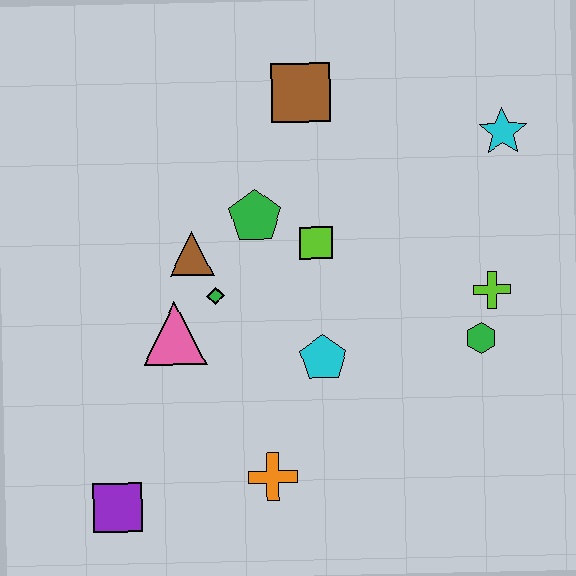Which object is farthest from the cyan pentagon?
The cyan star is farthest from the cyan pentagon.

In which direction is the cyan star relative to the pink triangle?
The cyan star is to the right of the pink triangle.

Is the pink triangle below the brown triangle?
Yes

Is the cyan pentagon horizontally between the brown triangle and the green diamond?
No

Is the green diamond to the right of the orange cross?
No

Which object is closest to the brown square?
The green pentagon is closest to the brown square.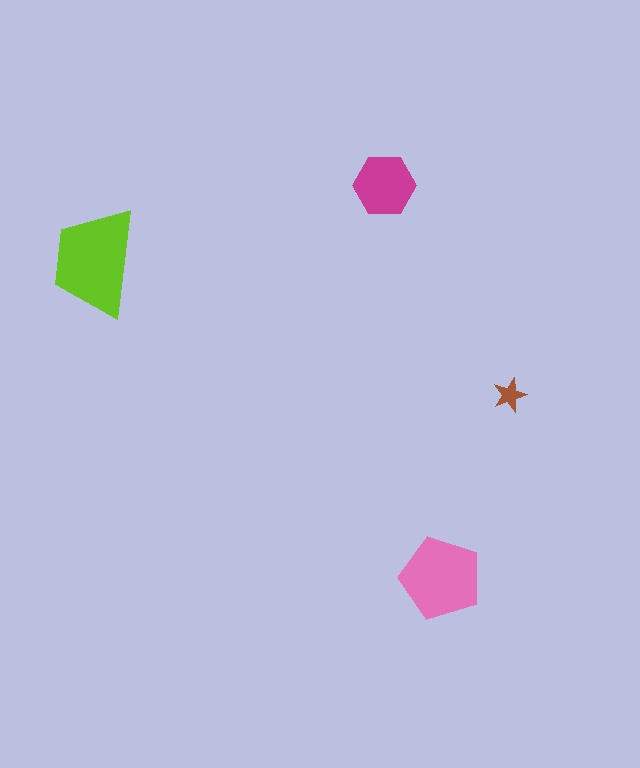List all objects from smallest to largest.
The brown star, the magenta hexagon, the pink pentagon, the lime trapezoid.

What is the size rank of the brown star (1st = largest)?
4th.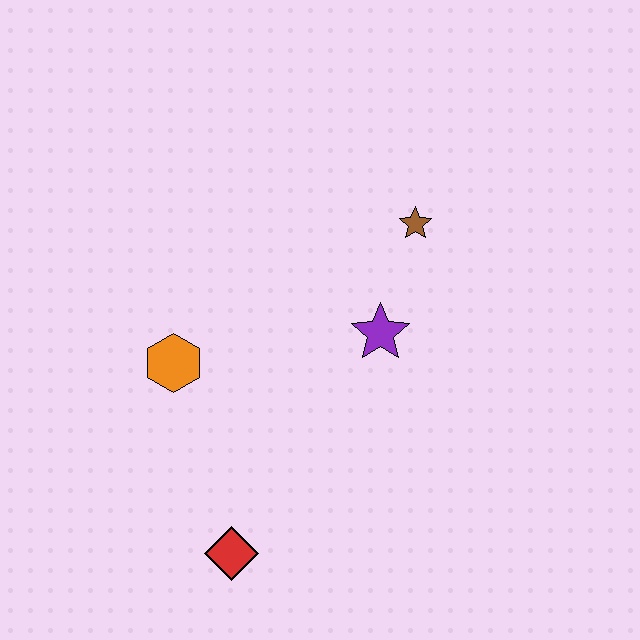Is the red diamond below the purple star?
Yes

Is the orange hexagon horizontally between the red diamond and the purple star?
No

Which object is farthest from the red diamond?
The brown star is farthest from the red diamond.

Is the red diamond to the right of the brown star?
No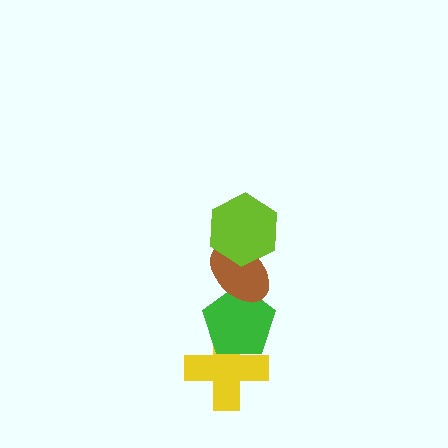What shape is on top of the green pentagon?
The brown ellipse is on top of the green pentagon.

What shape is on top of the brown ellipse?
The lime hexagon is on top of the brown ellipse.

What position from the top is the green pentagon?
The green pentagon is 3rd from the top.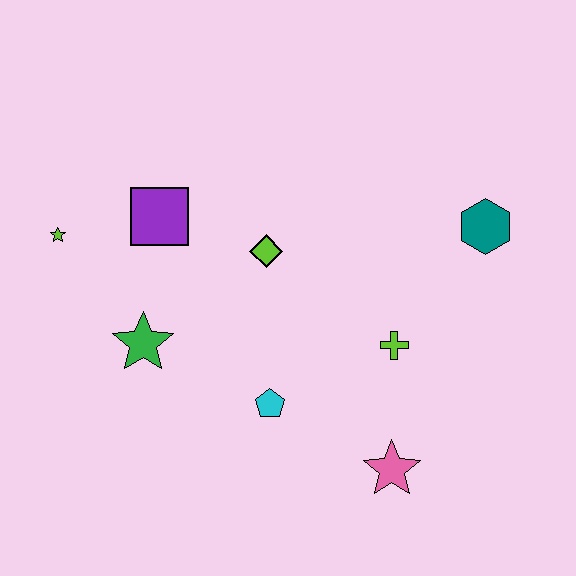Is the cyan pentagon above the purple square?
No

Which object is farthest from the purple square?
The pink star is farthest from the purple square.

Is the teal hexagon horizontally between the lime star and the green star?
No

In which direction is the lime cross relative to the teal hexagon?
The lime cross is below the teal hexagon.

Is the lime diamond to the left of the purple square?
No